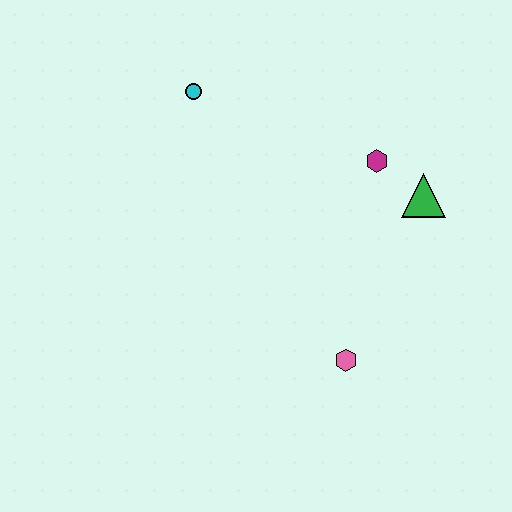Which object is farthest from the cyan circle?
The pink hexagon is farthest from the cyan circle.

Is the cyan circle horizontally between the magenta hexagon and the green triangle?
No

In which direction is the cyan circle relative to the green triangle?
The cyan circle is to the left of the green triangle.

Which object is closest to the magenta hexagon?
The green triangle is closest to the magenta hexagon.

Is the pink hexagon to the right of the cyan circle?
Yes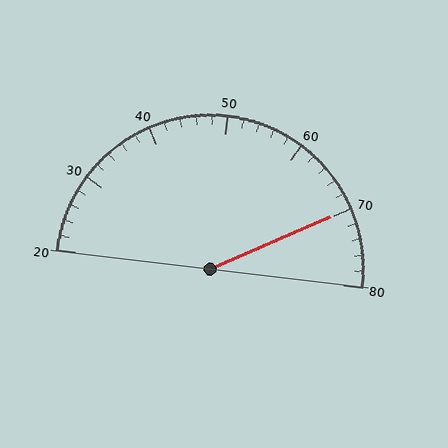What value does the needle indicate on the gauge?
The needle indicates approximately 70.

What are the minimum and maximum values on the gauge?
The gauge ranges from 20 to 80.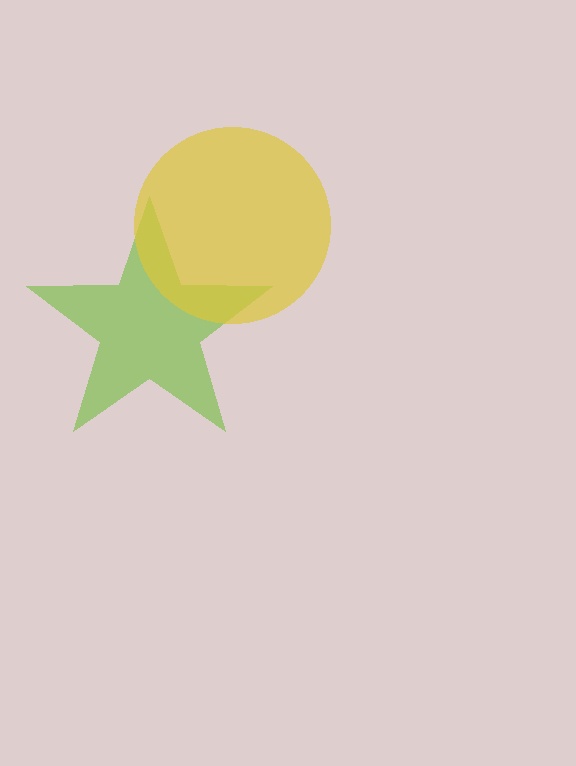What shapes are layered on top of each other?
The layered shapes are: a lime star, a yellow circle.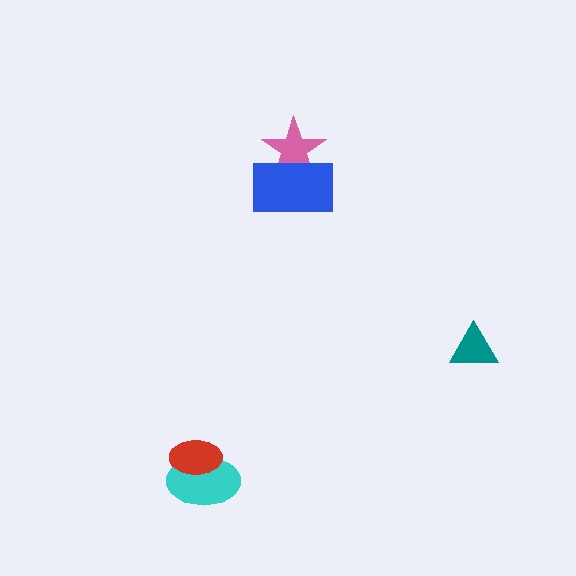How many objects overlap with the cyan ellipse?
1 object overlaps with the cyan ellipse.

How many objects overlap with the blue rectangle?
1 object overlaps with the blue rectangle.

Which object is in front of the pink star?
The blue rectangle is in front of the pink star.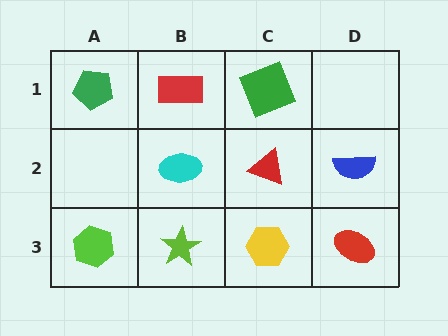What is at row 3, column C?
A yellow hexagon.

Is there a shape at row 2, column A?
No, that cell is empty.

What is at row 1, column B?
A red rectangle.